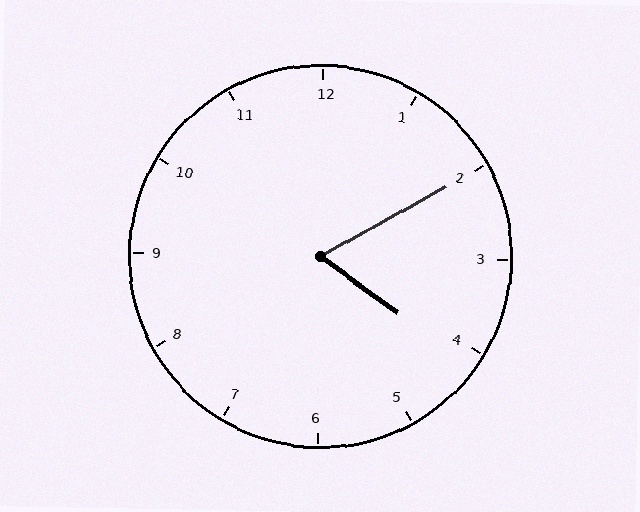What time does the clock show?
4:10.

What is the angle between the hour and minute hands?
Approximately 65 degrees.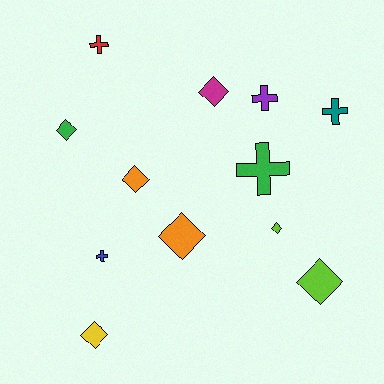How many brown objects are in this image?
There are no brown objects.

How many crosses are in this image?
There are 5 crosses.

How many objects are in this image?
There are 12 objects.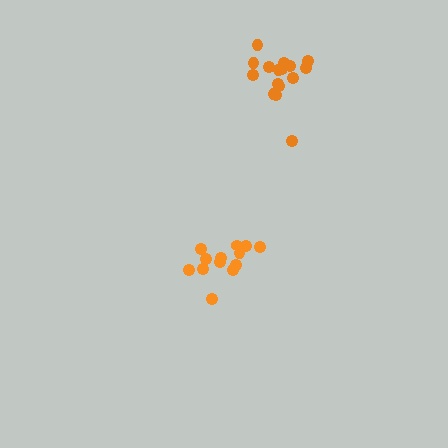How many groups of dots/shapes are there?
There are 2 groups.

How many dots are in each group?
Group 1: 16 dots, Group 2: 13 dots (29 total).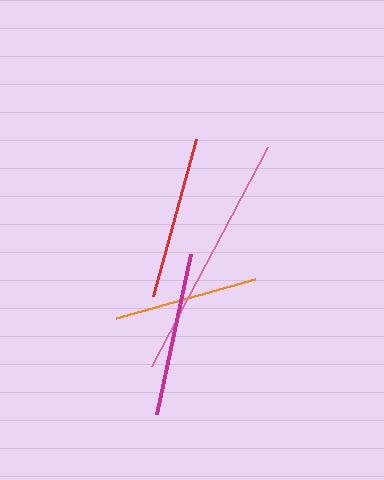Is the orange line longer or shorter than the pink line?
The pink line is longer than the orange line.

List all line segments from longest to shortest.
From longest to shortest: pink, magenta, red, orange.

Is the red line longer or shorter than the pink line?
The pink line is longer than the red line.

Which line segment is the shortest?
The orange line is the shortest at approximately 145 pixels.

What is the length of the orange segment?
The orange segment is approximately 145 pixels long.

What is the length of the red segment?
The red segment is approximately 163 pixels long.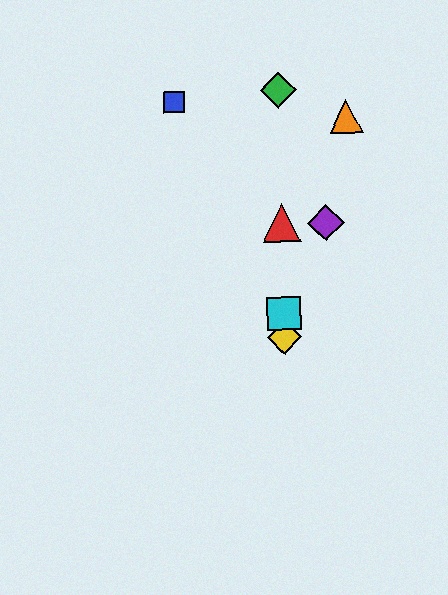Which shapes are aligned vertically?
The red triangle, the green diamond, the yellow diamond, the cyan square are aligned vertically.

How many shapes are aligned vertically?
4 shapes (the red triangle, the green diamond, the yellow diamond, the cyan square) are aligned vertically.